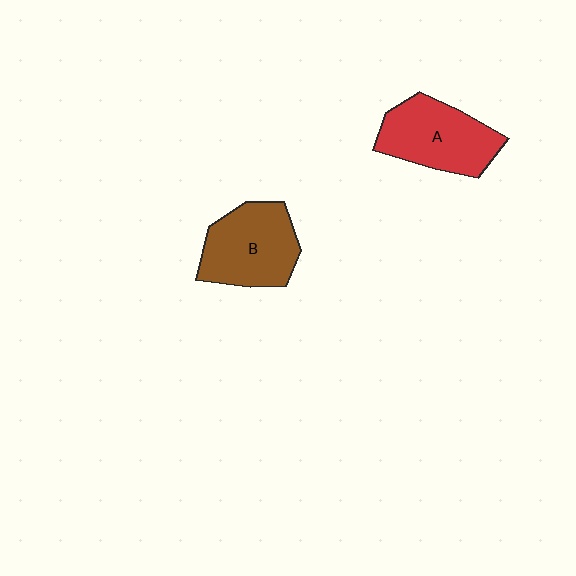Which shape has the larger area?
Shape B (brown).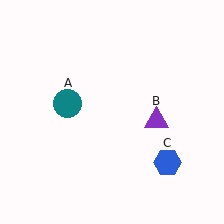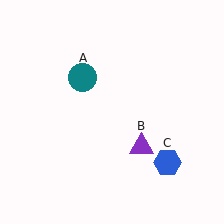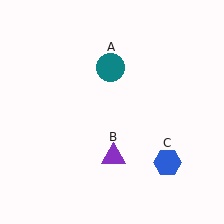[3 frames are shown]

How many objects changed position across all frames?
2 objects changed position: teal circle (object A), purple triangle (object B).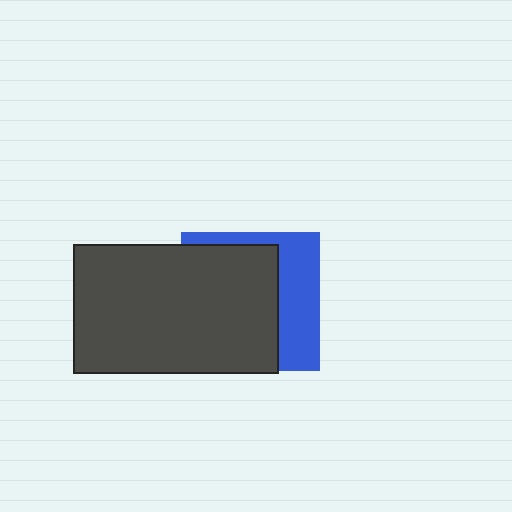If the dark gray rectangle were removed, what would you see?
You would see the complete blue square.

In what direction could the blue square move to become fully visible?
The blue square could move right. That would shift it out from behind the dark gray rectangle entirely.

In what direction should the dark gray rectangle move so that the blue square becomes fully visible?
The dark gray rectangle should move left. That is the shortest direction to clear the overlap and leave the blue square fully visible.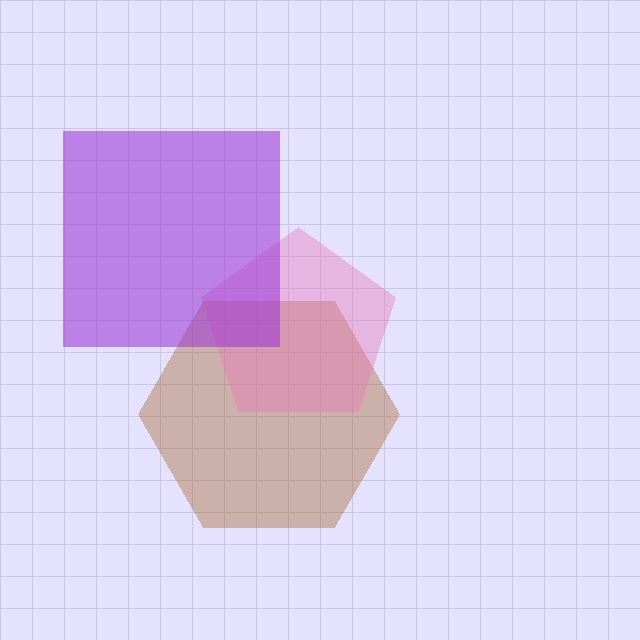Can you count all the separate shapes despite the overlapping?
Yes, there are 3 separate shapes.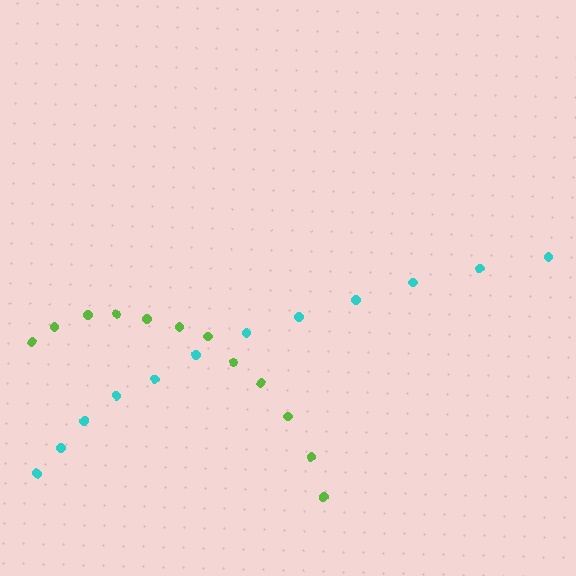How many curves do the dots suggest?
There are 2 distinct paths.